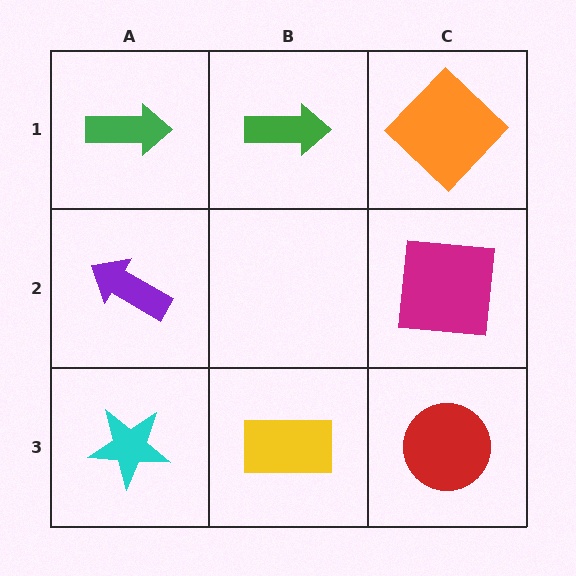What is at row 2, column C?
A magenta square.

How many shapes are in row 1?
3 shapes.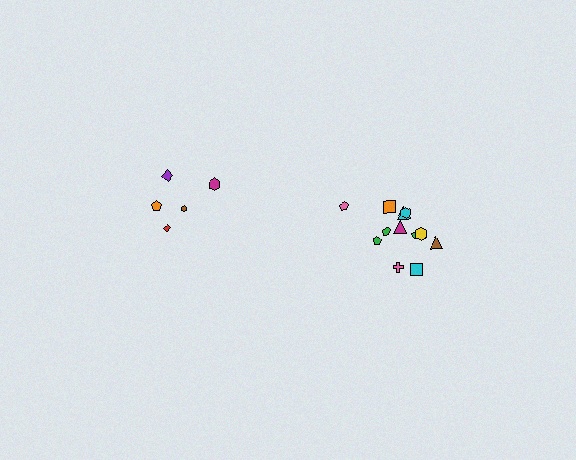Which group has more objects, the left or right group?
The right group.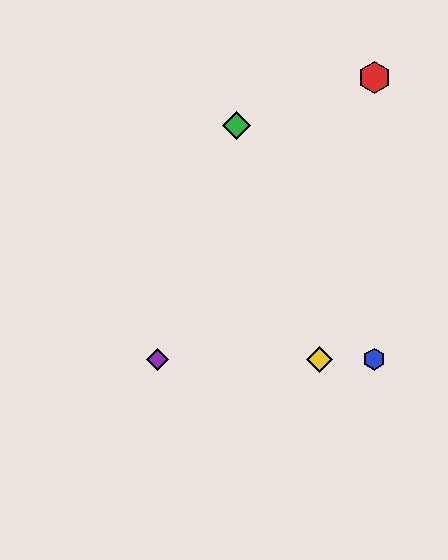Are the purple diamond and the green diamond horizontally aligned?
No, the purple diamond is at y≈359 and the green diamond is at y≈126.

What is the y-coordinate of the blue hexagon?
The blue hexagon is at y≈359.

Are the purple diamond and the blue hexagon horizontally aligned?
Yes, both are at y≈359.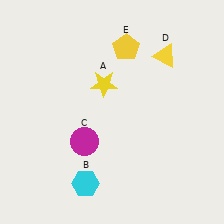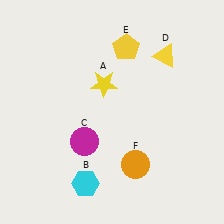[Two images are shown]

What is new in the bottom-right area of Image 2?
An orange circle (F) was added in the bottom-right area of Image 2.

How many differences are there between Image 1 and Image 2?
There is 1 difference between the two images.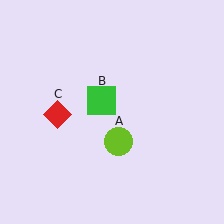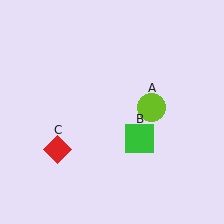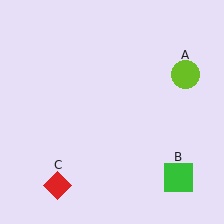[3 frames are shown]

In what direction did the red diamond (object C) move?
The red diamond (object C) moved down.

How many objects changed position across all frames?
3 objects changed position: lime circle (object A), green square (object B), red diamond (object C).